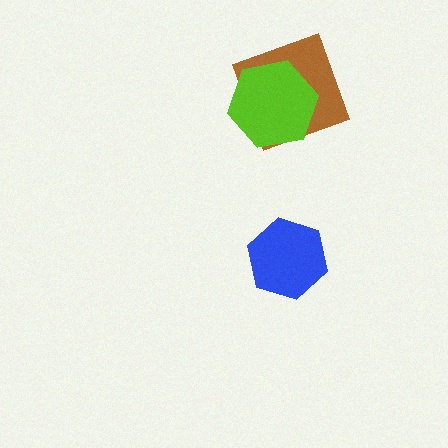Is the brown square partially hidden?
Yes, it is partially covered by another shape.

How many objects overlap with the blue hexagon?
0 objects overlap with the blue hexagon.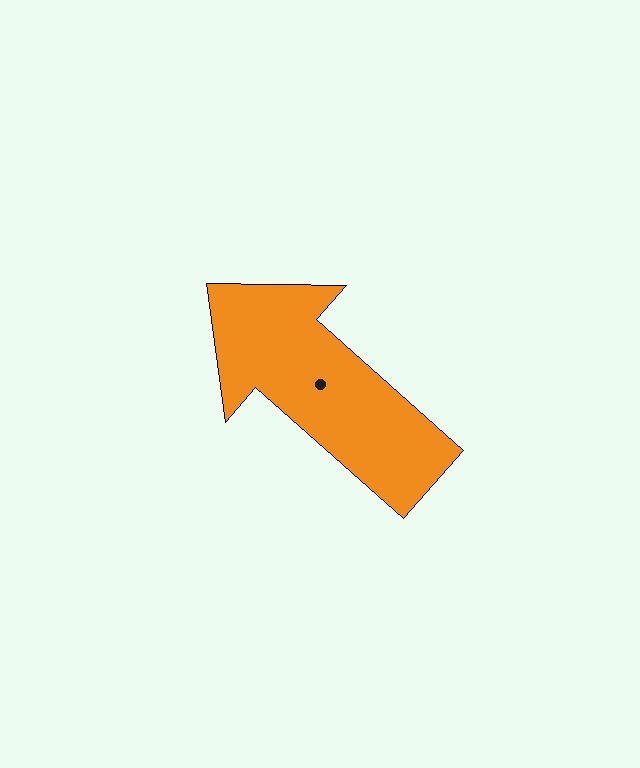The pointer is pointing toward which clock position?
Roughly 10 o'clock.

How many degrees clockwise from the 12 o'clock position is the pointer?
Approximately 311 degrees.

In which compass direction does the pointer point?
Northwest.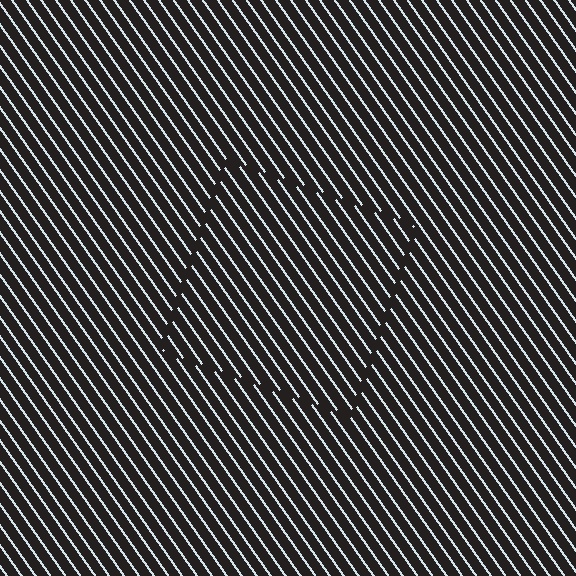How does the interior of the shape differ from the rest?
The interior of the shape contains the same grating, shifted by half a period — the contour is defined by the phase discontinuity where line-ends from the inner and outer gratings abut.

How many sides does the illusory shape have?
4 sides — the line-ends trace a square.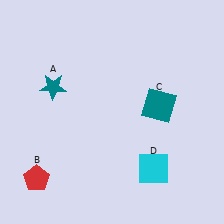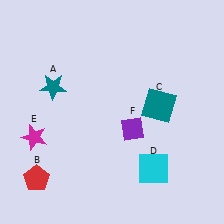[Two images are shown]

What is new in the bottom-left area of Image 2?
A magenta star (E) was added in the bottom-left area of Image 2.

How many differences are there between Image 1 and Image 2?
There are 2 differences between the two images.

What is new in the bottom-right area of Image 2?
A purple diamond (F) was added in the bottom-right area of Image 2.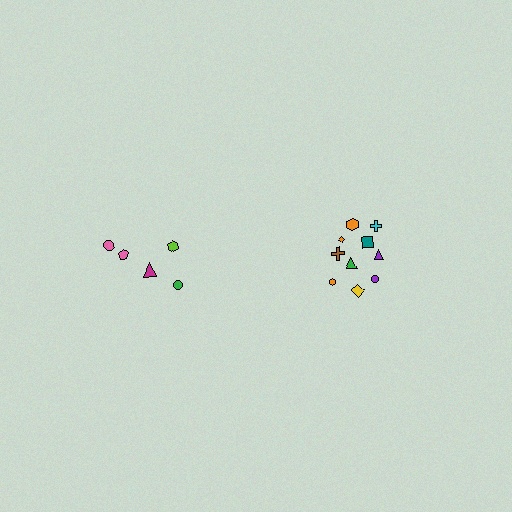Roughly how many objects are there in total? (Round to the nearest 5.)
Roughly 15 objects in total.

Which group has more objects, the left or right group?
The right group.